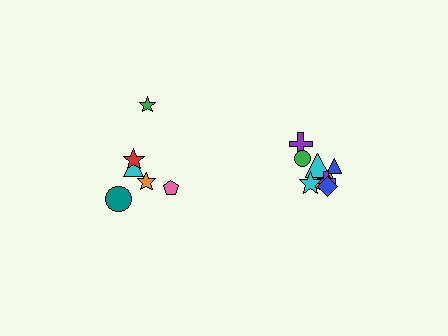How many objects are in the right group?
There are 8 objects.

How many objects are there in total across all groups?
There are 14 objects.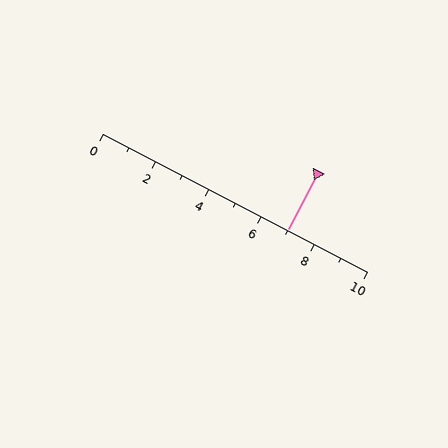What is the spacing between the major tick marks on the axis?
The major ticks are spaced 2 apart.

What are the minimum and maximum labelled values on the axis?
The axis runs from 0 to 10.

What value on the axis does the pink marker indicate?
The marker indicates approximately 7.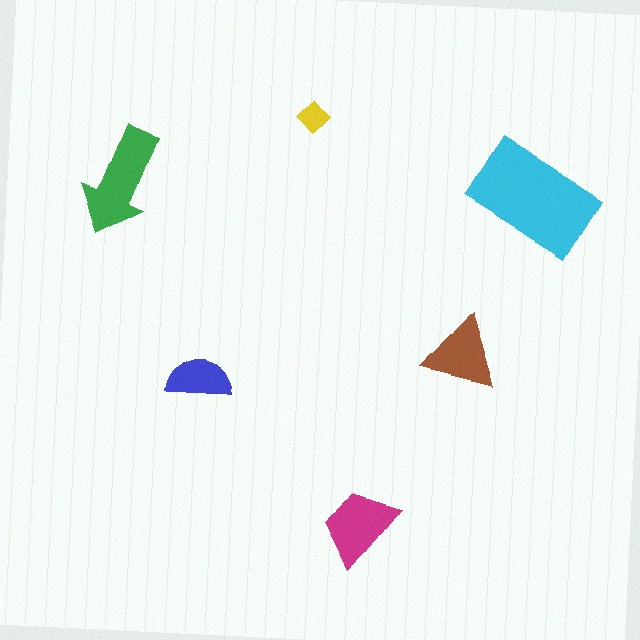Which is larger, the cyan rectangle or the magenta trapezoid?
The cyan rectangle.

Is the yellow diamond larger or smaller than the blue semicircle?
Smaller.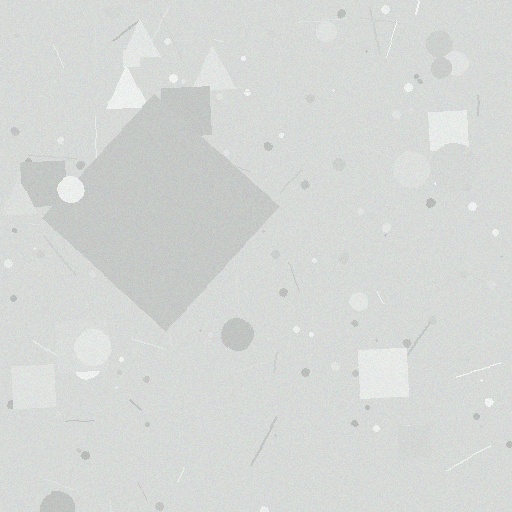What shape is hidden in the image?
A diamond is hidden in the image.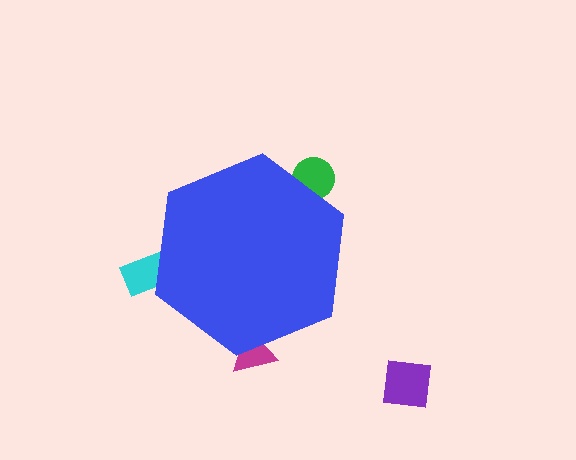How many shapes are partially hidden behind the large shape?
3 shapes are partially hidden.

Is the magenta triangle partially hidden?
Yes, the magenta triangle is partially hidden behind the blue hexagon.